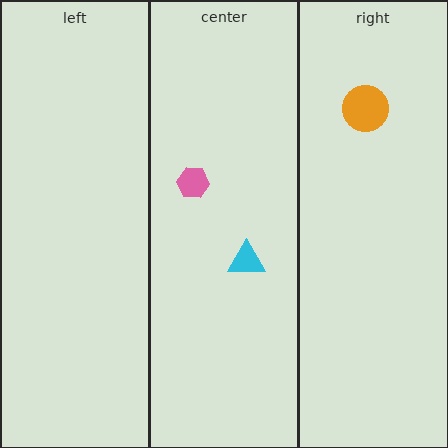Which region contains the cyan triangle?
The center region.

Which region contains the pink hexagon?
The center region.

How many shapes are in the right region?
1.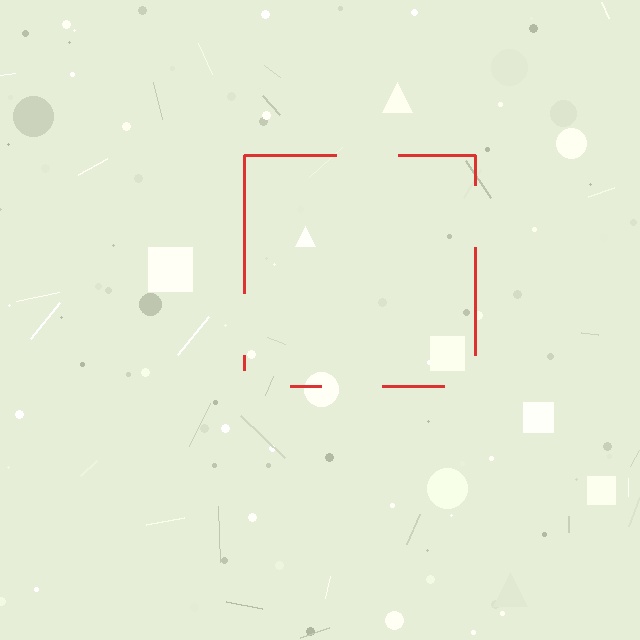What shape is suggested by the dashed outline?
The dashed outline suggests a square.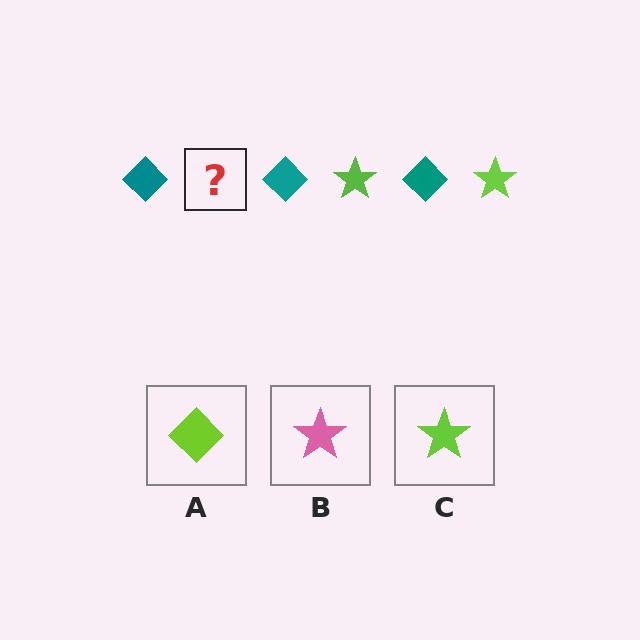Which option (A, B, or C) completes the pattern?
C.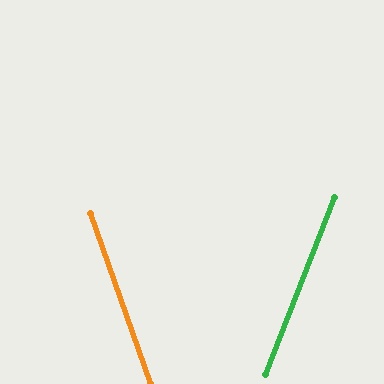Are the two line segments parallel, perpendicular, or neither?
Neither parallel nor perpendicular — they differ by about 41°.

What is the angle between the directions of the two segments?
Approximately 41 degrees.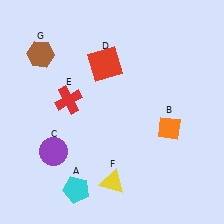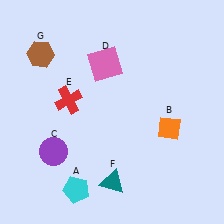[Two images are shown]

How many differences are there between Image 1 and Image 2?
There are 2 differences between the two images.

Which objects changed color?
D changed from red to pink. F changed from yellow to teal.